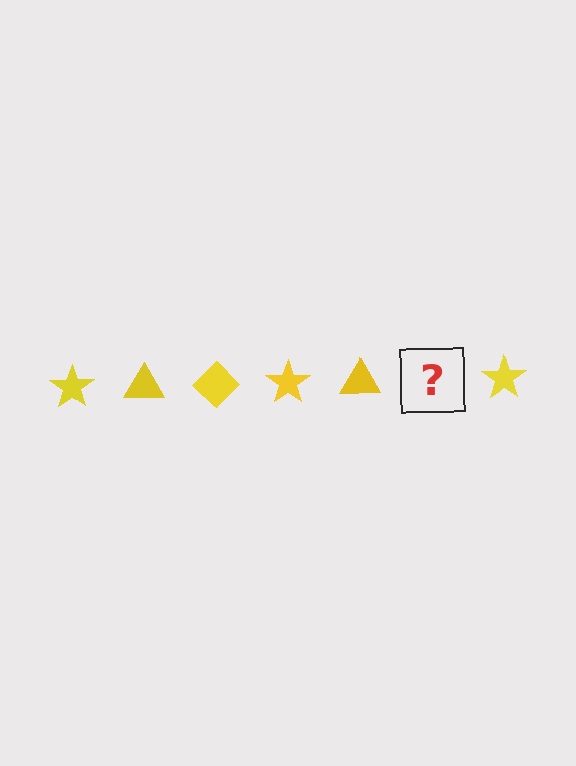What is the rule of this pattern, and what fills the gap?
The rule is that the pattern cycles through star, triangle, diamond shapes in yellow. The gap should be filled with a yellow diamond.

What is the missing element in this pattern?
The missing element is a yellow diamond.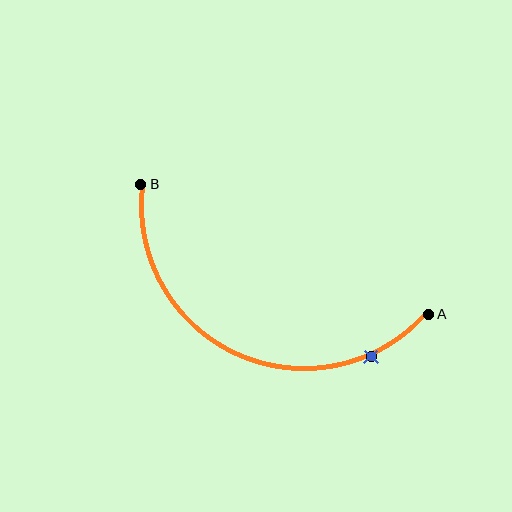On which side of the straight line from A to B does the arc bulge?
The arc bulges below the straight line connecting A and B.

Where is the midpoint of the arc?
The arc midpoint is the point on the curve farthest from the straight line joining A and B. It sits below that line.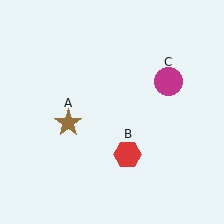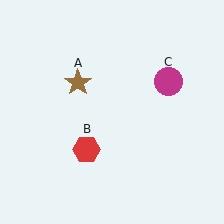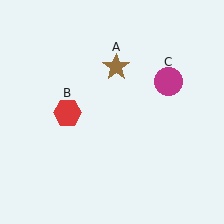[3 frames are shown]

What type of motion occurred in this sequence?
The brown star (object A), red hexagon (object B) rotated clockwise around the center of the scene.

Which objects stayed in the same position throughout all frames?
Magenta circle (object C) remained stationary.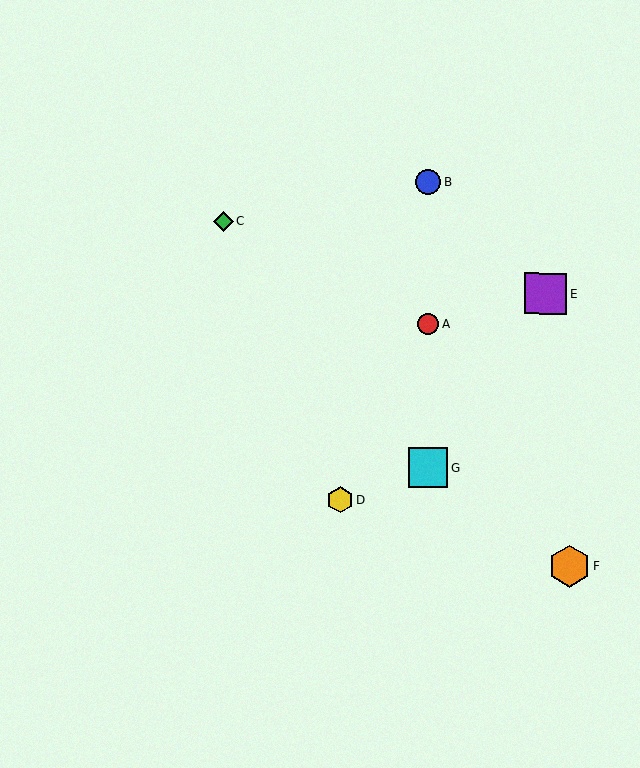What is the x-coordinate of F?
Object F is at x≈569.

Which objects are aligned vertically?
Objects A, B, G are aligned vertically.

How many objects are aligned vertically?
3 objects (A, B, G) are aligned vertically.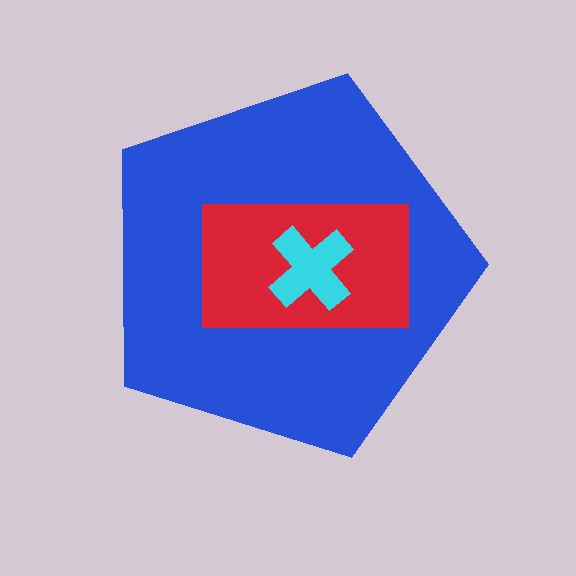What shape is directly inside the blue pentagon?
The red rectangle.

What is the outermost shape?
The blue pentagon.